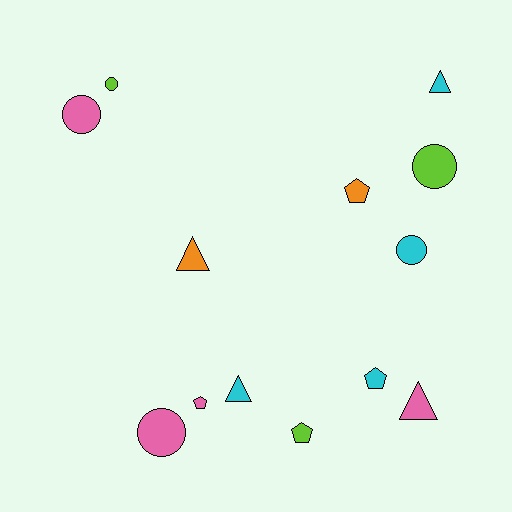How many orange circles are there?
There are no orange circles.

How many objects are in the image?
There are 13 objects.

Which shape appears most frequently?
Circle, with 5 objects.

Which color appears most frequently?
Cyan, with 4 objects.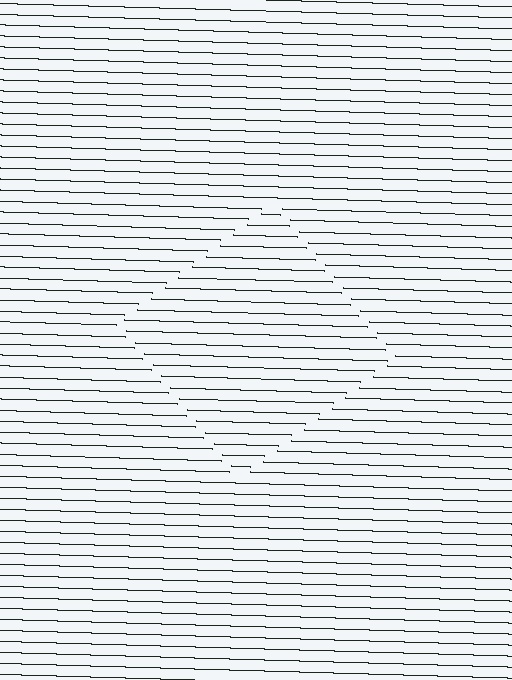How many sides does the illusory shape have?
4 sides — the line-ends trace a square.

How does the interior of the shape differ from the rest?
The interior of the shape contains the same grating, shifted by half a period — the contour is defined by the phase discontinuity where line-ends from the inner and outer gratings abut.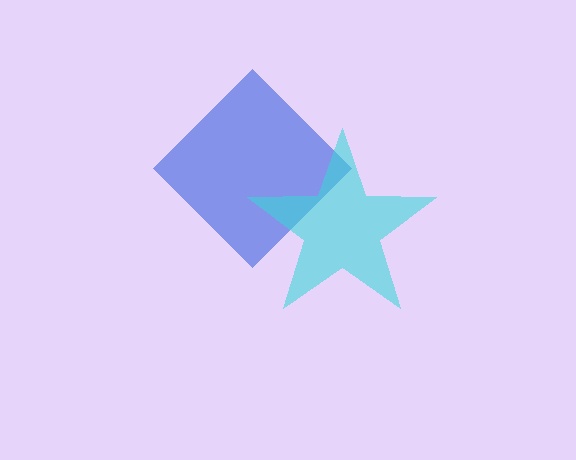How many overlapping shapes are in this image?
There are 2 overlapping shapes in the image.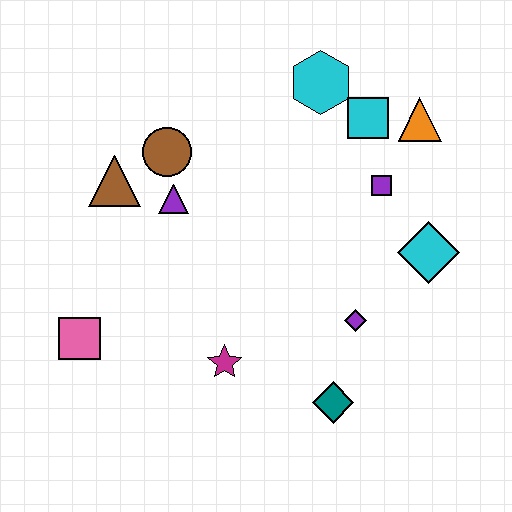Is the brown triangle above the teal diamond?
Yes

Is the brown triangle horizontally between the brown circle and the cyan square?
No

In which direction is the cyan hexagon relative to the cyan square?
The cyan hexagon is to the left of the cyan square.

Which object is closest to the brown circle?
The purple triangle is closest to the brown circle.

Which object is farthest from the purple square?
The pink square is farthest from the purple square.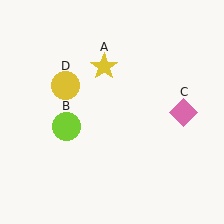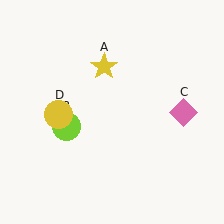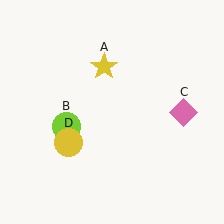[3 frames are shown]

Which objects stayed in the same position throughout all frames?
Yellow star (object A) and lime circle (object B) and pink diamond (object C) remained stationary.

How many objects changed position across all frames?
1 object changed position: yellow circle (object D).